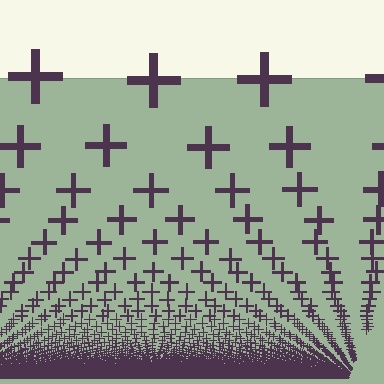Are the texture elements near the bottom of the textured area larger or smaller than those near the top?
Smaller. The gradient is inverted — elements near the bottom are smaller and denser.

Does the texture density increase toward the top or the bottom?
Density increases toward the bottom.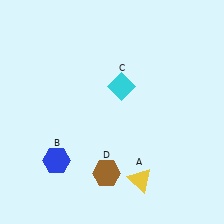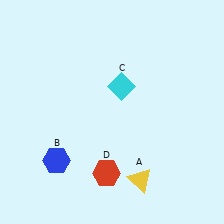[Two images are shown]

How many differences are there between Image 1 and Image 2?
There is 1 difference between the two images.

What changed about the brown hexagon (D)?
In Image 1, D is brown. In Image 2, it changed to red.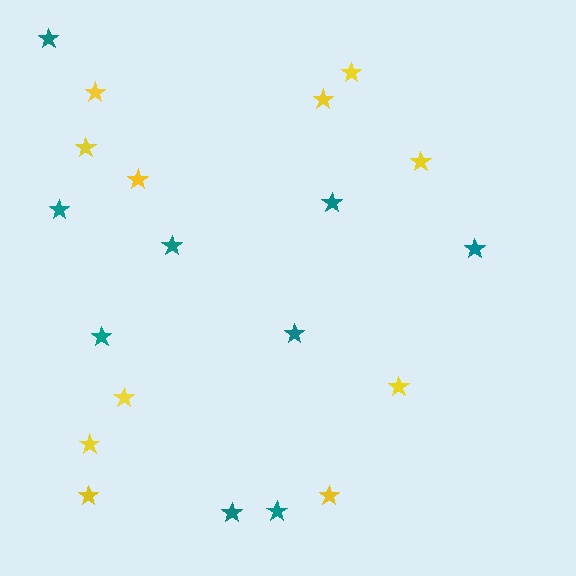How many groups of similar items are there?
There are 2 groups: one group of yellow stars (11) and one group of teal stars (9).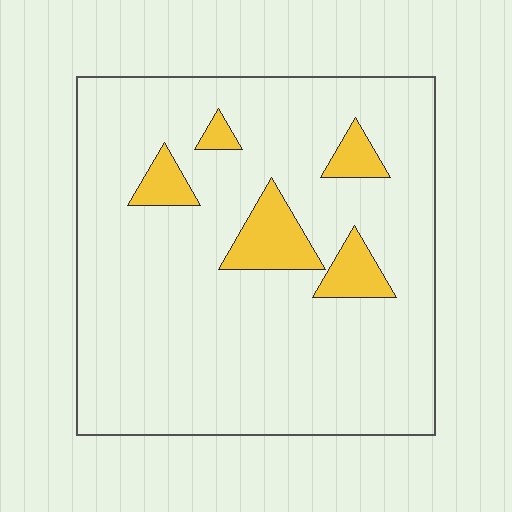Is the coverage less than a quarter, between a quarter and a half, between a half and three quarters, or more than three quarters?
Less than a quarter.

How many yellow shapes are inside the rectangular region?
5.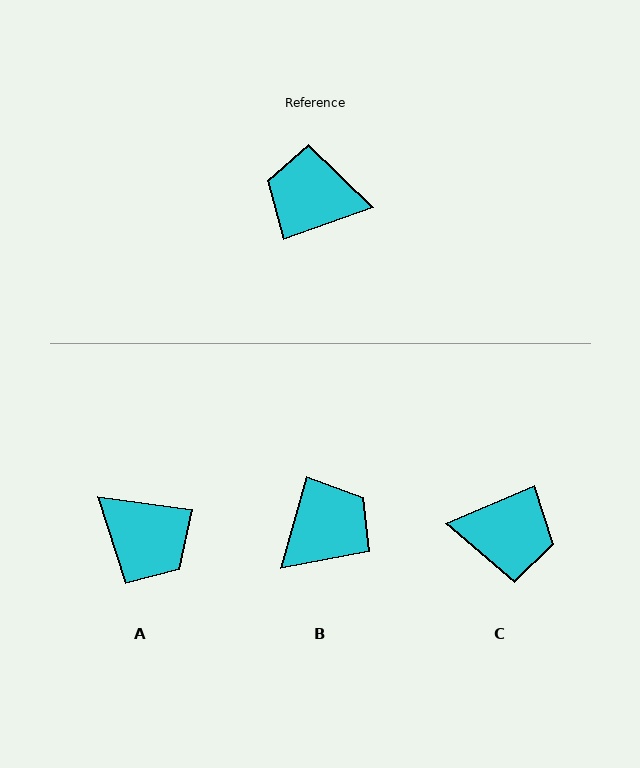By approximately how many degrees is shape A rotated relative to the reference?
Approximately 152 degrees counter-clockwise.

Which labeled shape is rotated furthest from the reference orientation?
C, about 177 degrees away.